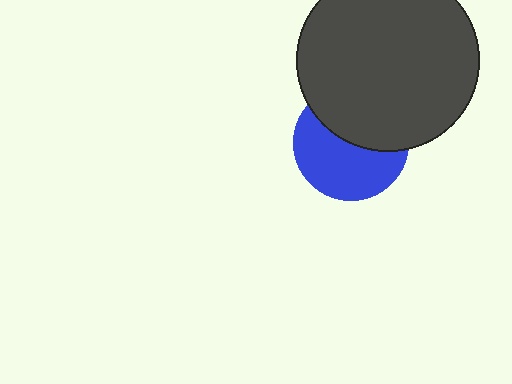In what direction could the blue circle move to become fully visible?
The blue circle could move down. That would shift it out from behind the dark gray circle entirely.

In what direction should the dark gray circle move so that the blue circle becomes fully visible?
The dark gray circle should move up. That is the shortest direction to clear the overlap and leave the blue circle fully visible.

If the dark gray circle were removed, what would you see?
You would see the complete blue circle.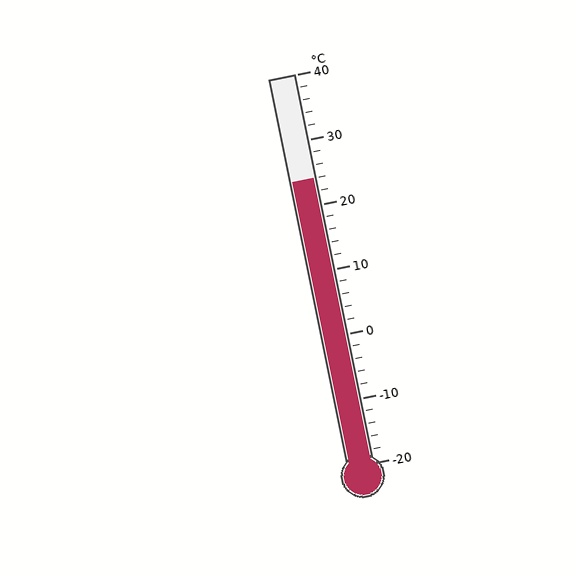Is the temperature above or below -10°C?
The temperature is above -10°C.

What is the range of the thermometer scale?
The thermometer scale ranges from -20°C to 40°C.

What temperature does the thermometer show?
The thermometer shows approximately 24°C.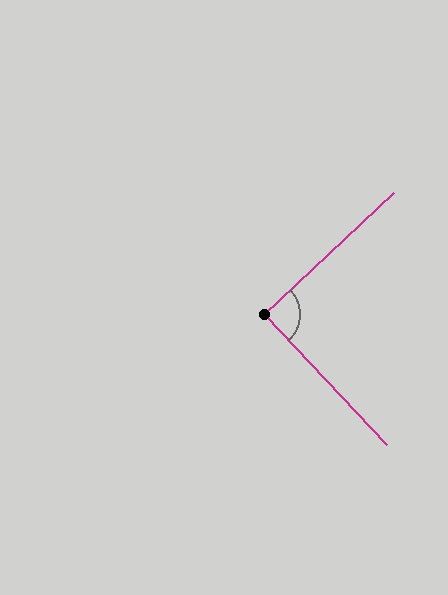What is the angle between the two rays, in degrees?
Approximately 90 degrees.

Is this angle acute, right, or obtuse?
It is approximately a right angle.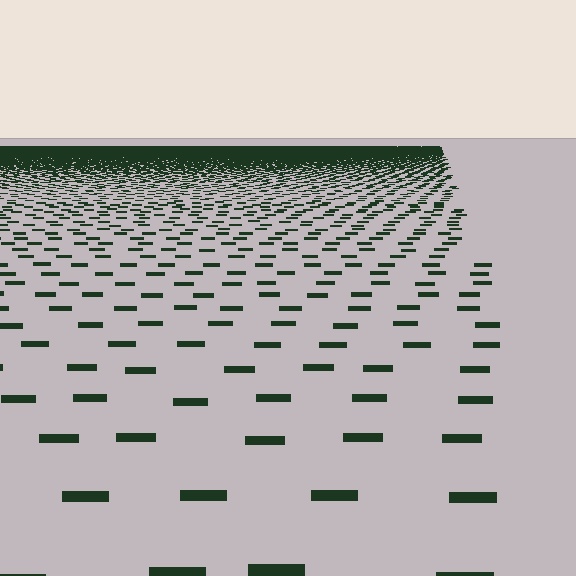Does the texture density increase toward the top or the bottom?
Density increases toward the top.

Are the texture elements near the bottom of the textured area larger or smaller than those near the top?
Larger. Near the bottom, elements are closer to the viewer and appear at a bigger on-screen size.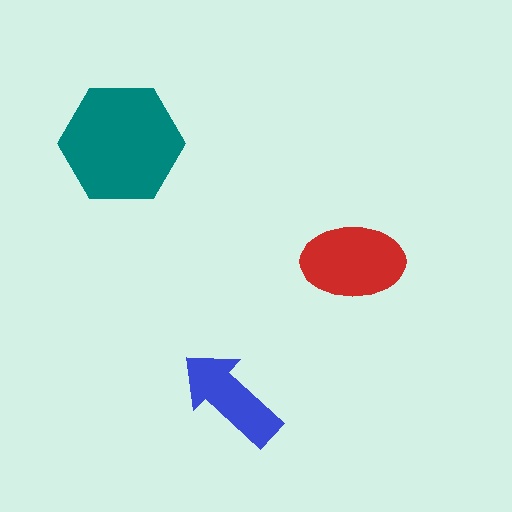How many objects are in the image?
There are 3 objects in the image.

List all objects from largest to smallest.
The teal hexagon, the red ellipse, the blue arrow.